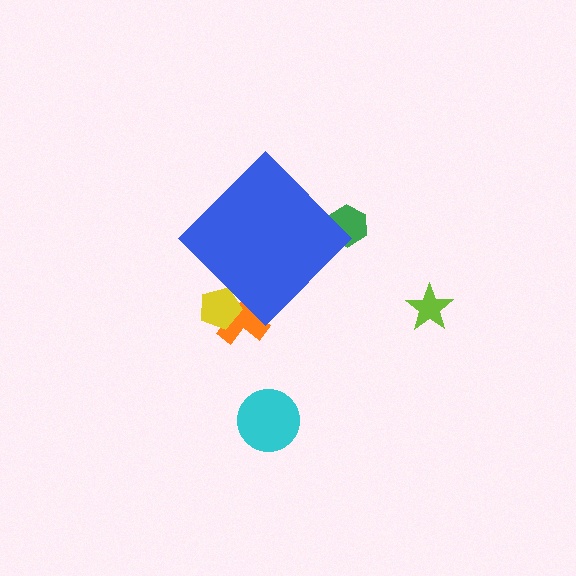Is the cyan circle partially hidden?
No, the cyan circle is fully visible.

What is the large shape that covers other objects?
A blue diamond.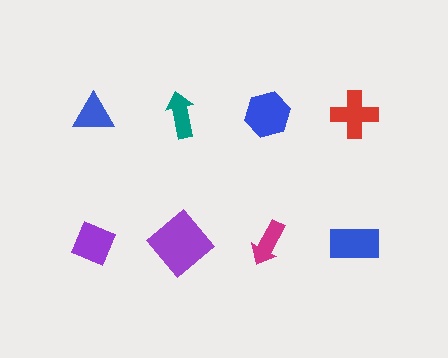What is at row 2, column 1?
A purple diamond.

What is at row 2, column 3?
A magenta arrow.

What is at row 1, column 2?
A teal arrow.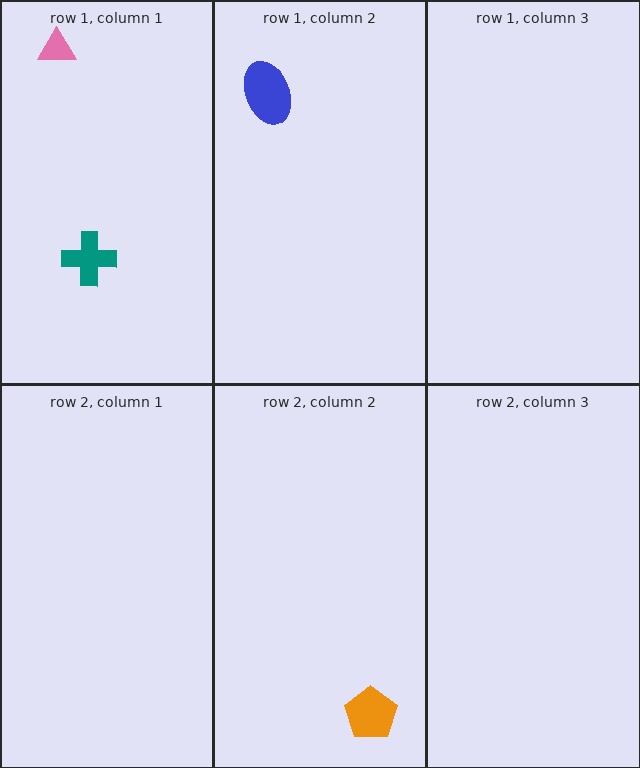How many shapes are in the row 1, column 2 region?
1.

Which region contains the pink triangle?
The row 1, column 1 region.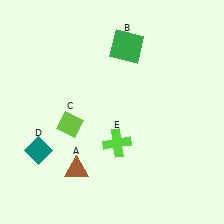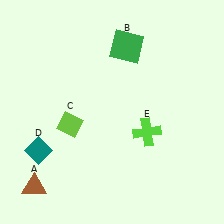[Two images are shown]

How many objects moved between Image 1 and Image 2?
2 objects moved between the two images.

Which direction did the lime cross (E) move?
The lime cross (E) moved right.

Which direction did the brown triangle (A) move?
The brown triangle (A) moved left.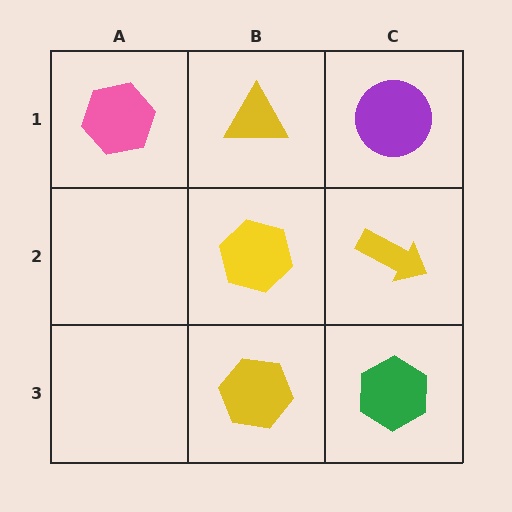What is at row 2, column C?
A yellow arrow.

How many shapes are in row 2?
2 shapes.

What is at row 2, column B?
A yellow hexagon.